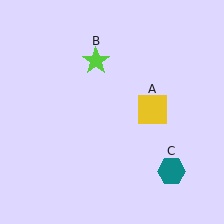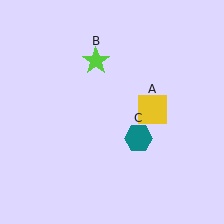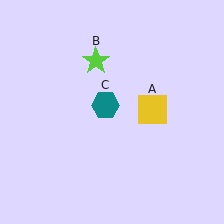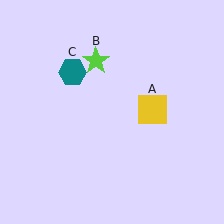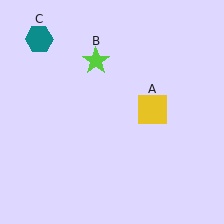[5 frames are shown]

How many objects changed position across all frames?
1 object changed position: teal hexagon (object C).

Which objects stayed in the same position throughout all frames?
Yellow square (object A) and lime star (object B) remained stationary.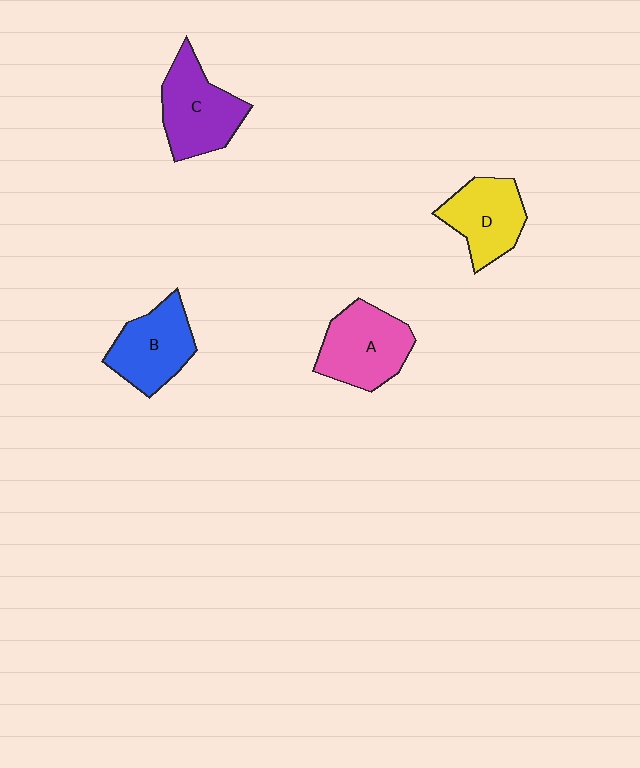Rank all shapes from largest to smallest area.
From largest to smallest: C (purple), A (pink), B (blue), D (yellow).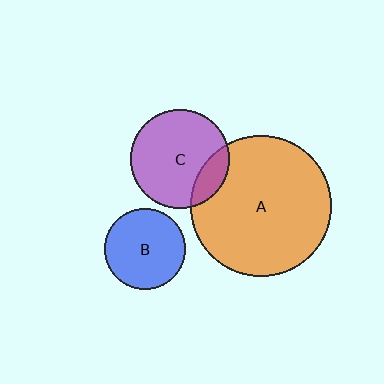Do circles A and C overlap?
Yes.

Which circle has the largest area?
Circle A (orange).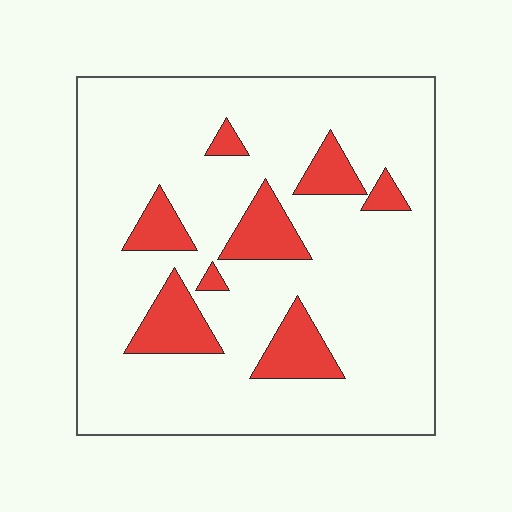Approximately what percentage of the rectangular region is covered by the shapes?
Approximately 15%.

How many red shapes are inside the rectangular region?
8.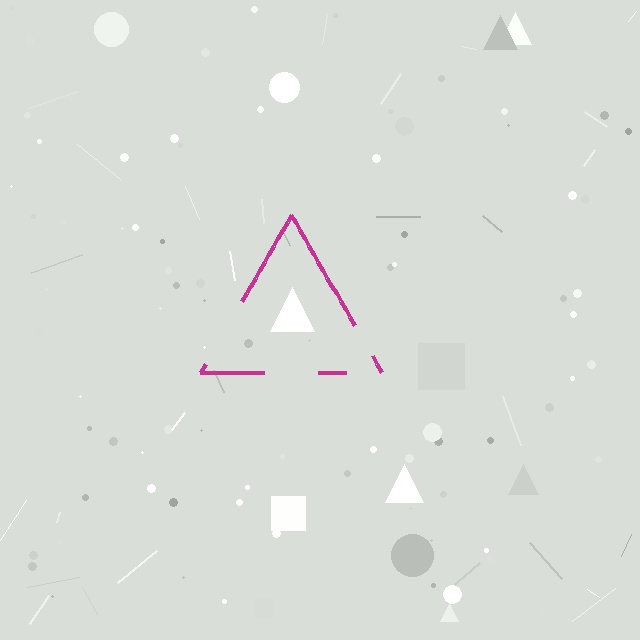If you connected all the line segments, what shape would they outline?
They would outline a triangle.